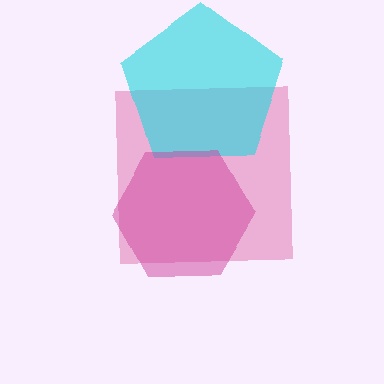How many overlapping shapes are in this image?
There are 3 overlapping shapes in the image.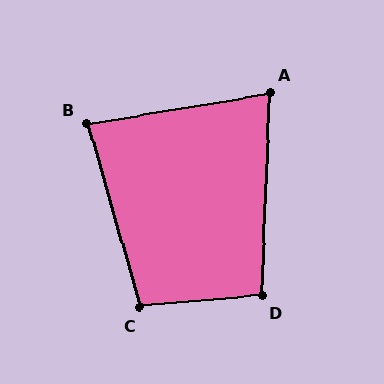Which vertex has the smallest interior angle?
A, at approximately 79 degrees.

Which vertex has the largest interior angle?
C, at approximately 101 degrees.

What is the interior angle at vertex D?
Approximately 97 degrees (obtuse).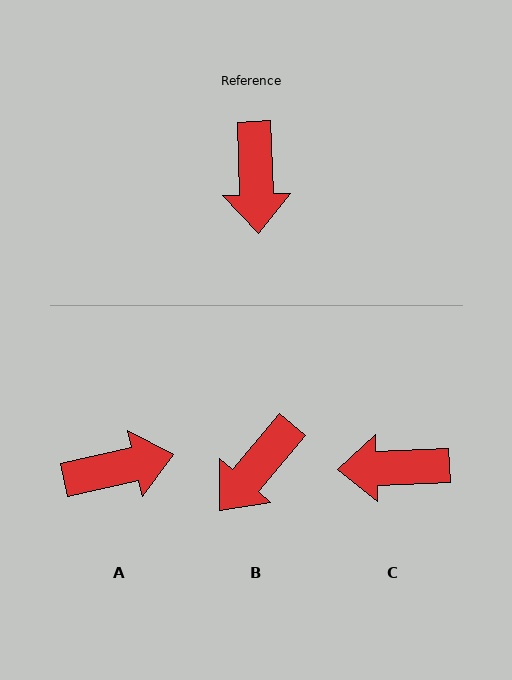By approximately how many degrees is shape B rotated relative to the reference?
Approximately 42 degrees clockwise.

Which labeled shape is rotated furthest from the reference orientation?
A, about 101 degrees away.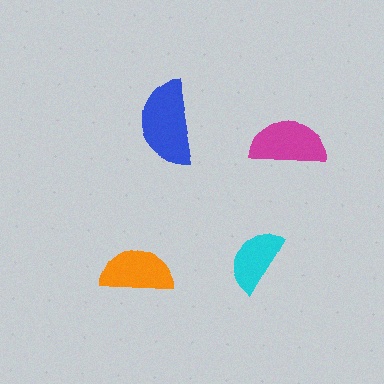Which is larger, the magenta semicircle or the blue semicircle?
The blue one.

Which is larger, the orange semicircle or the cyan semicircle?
The orange one.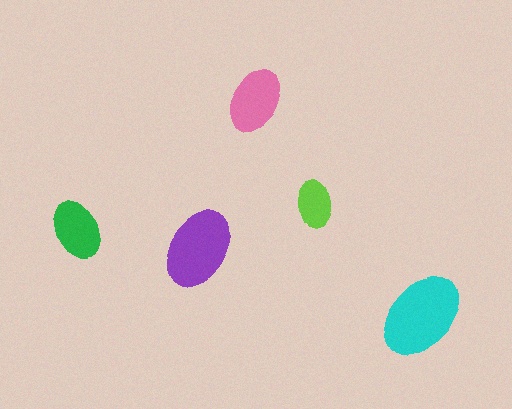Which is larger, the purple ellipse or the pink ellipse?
The purple one.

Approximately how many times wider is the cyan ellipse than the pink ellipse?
About 1.5 times wider.